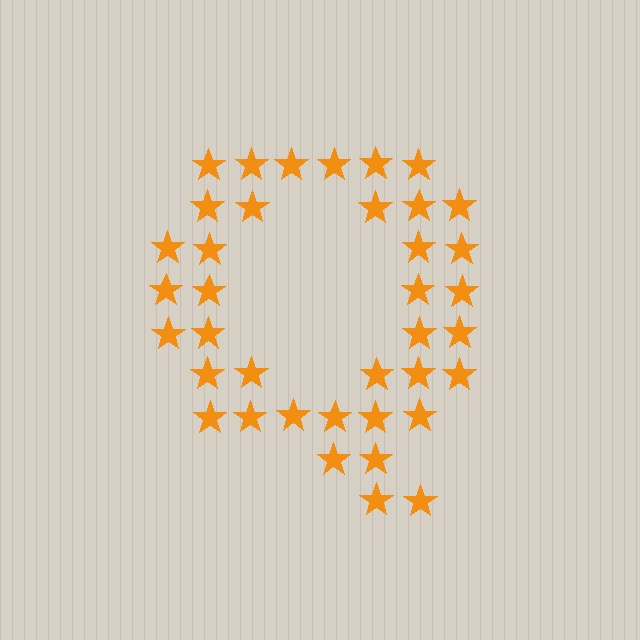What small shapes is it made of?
It is made of small stars.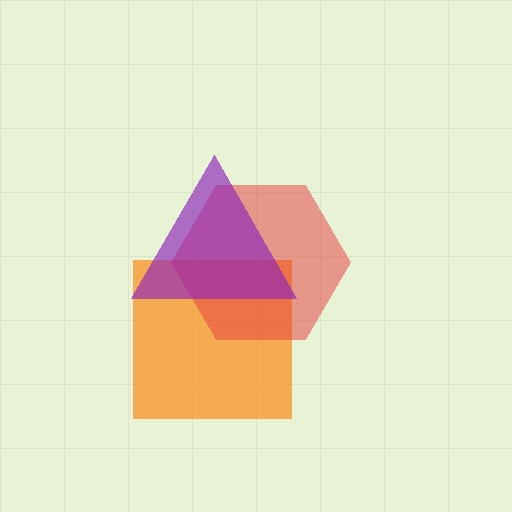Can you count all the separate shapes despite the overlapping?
Yes, there are 3 separate shapes.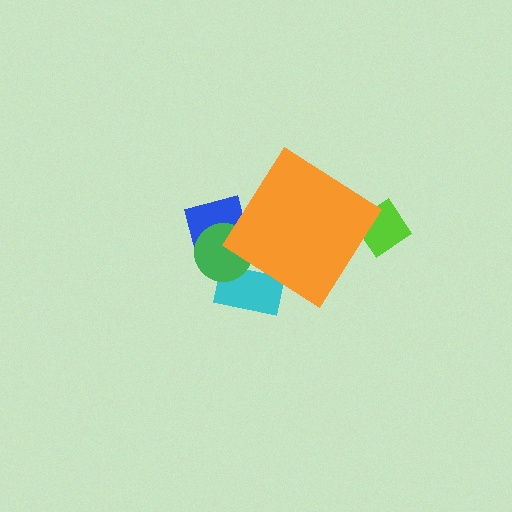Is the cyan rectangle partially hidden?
Yes, the cyan rectangle is partially hidden behind the orange diamond.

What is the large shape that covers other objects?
An orange diamond.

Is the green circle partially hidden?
Yes, the green circle is partially hidden behind the orange diamond.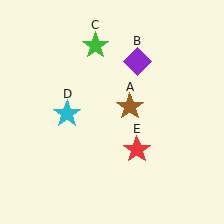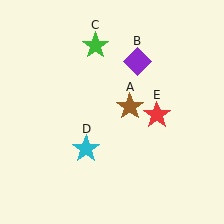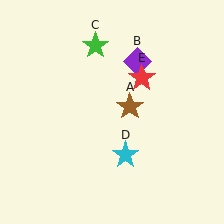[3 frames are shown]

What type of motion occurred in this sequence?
The cyan star (object D), red star (object E) rotated counterclockwise around the center of the scene.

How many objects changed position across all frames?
2 objects changed position: cyan star (object D), red star (object E).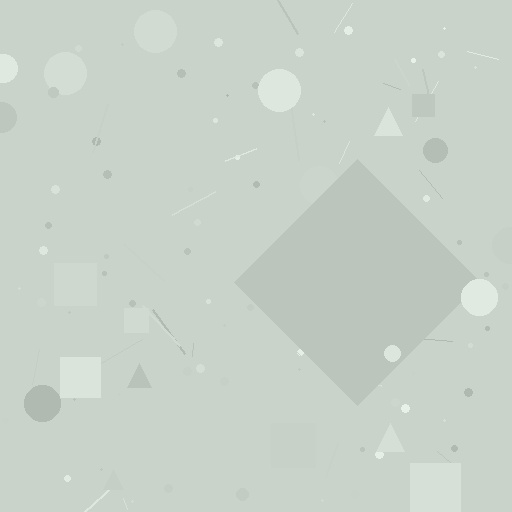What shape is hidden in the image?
A diamond is hidden in the image.